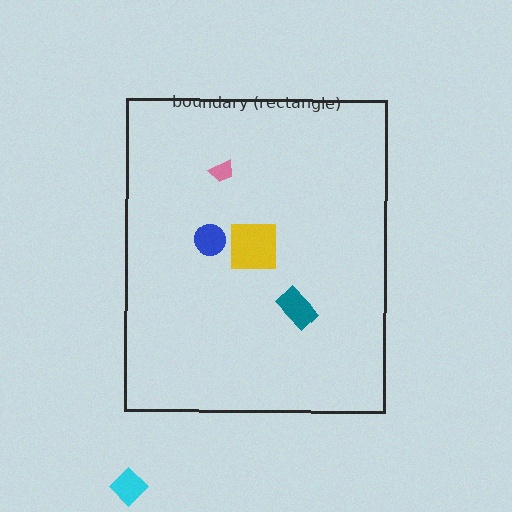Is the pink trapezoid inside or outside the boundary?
Inside.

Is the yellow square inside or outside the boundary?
Inside.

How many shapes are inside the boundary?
4 inside, 1 outside.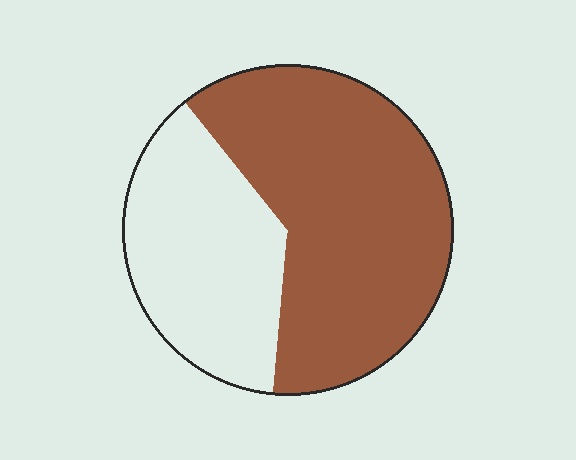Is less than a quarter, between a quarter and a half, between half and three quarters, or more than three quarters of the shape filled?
Between half and three quarters.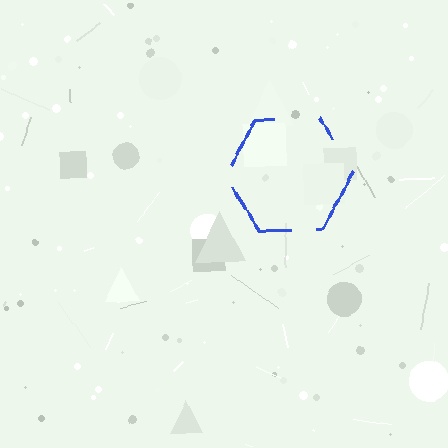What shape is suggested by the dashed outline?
The dashed outline suggests a hexagon.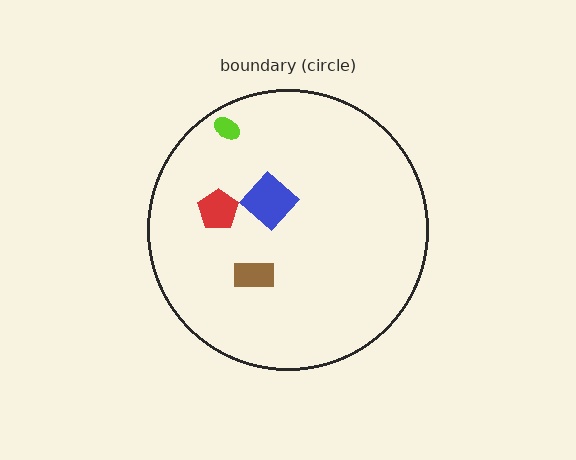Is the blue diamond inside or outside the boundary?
Inside.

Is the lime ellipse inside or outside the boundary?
Inside.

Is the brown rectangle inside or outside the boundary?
Inside.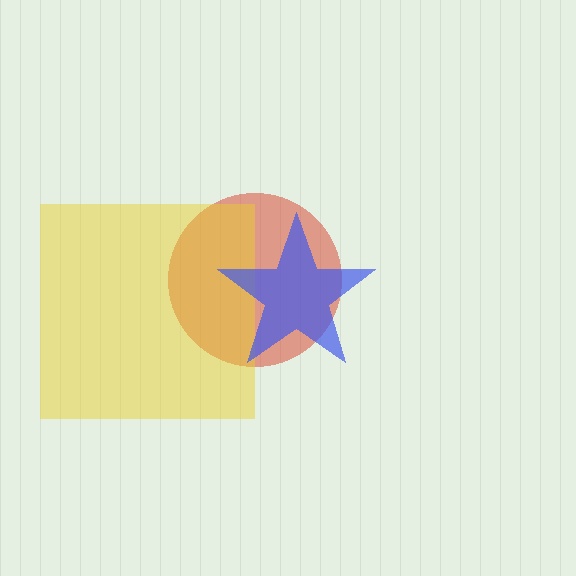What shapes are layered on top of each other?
The layered shapes are: a red circle, a yellow square, a blue star.